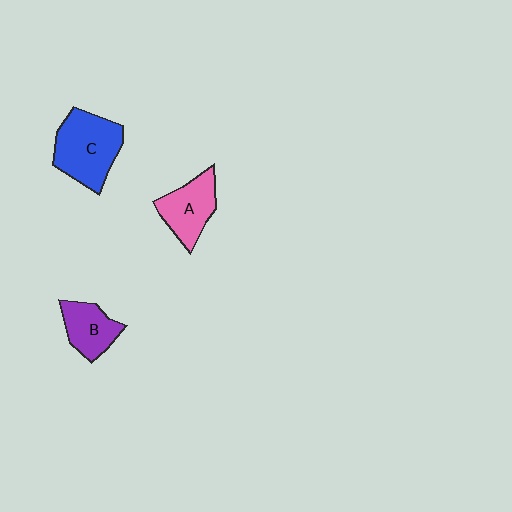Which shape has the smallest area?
Shape B (purple).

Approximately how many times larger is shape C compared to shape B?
Approximately 1.6 times.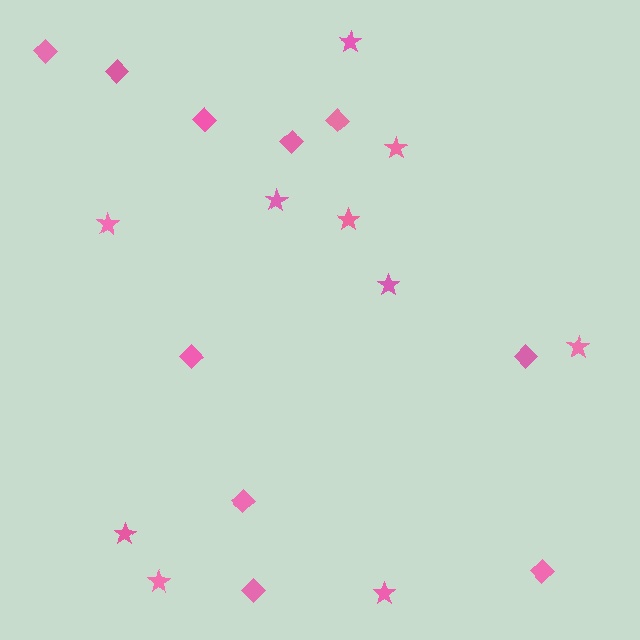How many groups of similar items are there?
There are 2 groups: one group of stars (10) and one group of diamonds (10).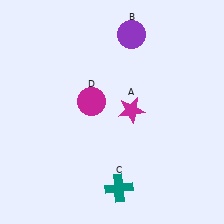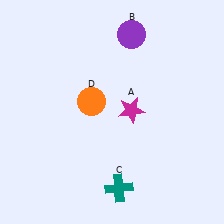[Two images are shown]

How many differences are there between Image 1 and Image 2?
There is 1 difference between the two images.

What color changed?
The circle (D) changed from magenta in Image 1 to orange in Image 2.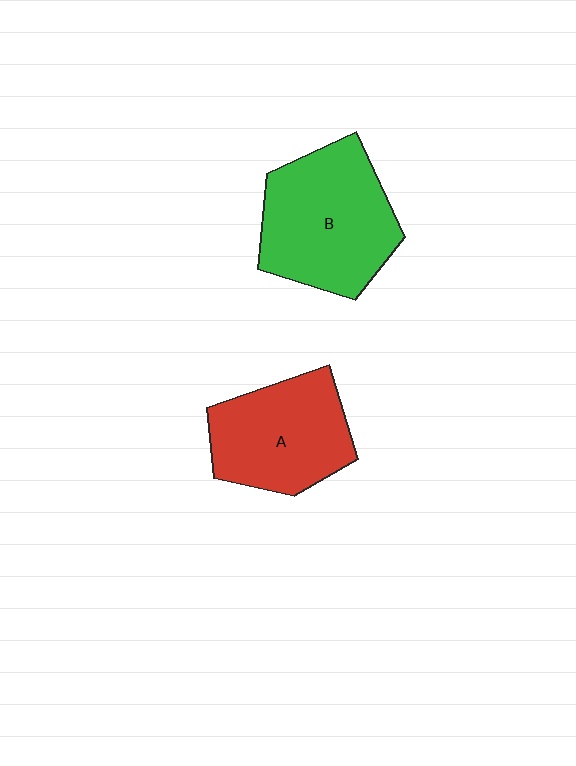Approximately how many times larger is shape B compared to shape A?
Approximately 1.2 times.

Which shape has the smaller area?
Shape A (red).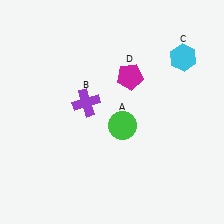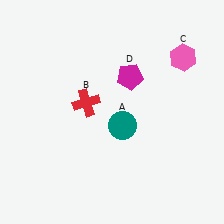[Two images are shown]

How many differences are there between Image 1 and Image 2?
There are 3 differences between the two images.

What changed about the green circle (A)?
In Image 1, A is green. In Image 2, it changed to teal.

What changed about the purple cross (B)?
In Image 1, B is purple. In Image 2, it changed to red.